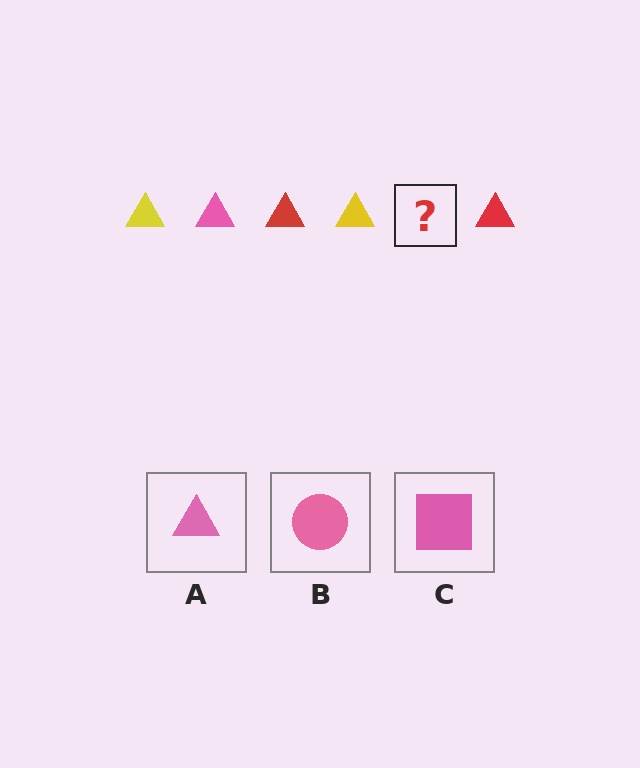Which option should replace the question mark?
Option A.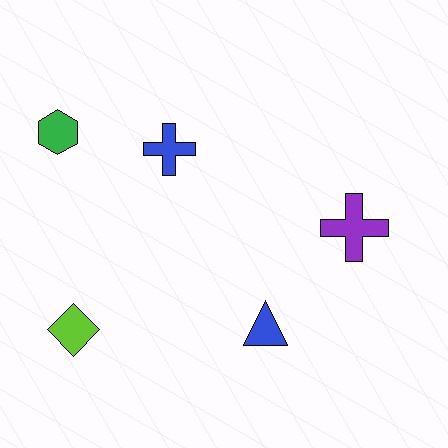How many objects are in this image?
There are 5 objects.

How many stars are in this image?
There are no stars.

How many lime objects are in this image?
There is 1 lime object.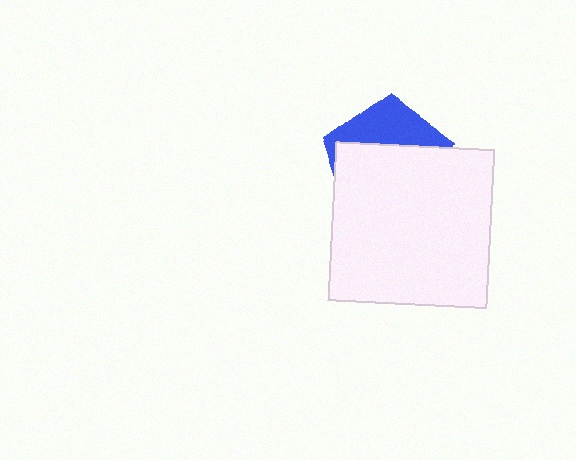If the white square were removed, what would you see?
You would see the complete blue pentagon.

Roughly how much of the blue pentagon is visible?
A small part of it is visible (roughly 34%).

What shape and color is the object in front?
The object in front is a white square.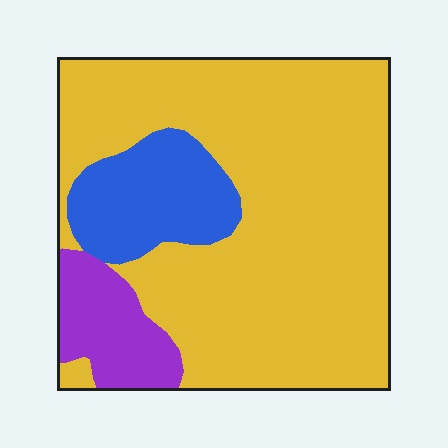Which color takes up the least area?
Purple, at roughly 10%.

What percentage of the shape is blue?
Blue takes up about one sixth (1/6) of the shape.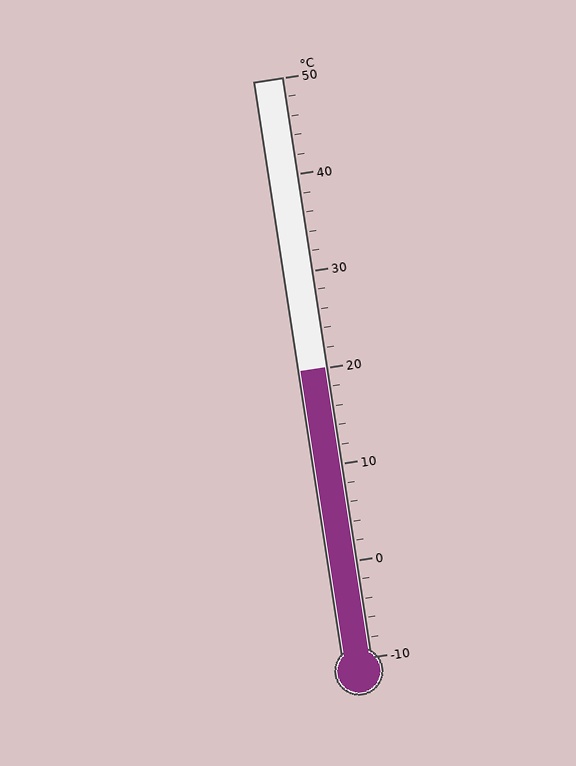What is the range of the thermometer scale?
The thermometer scale ranges from -10°C to 50°C.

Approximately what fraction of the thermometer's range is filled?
The thermometer is filled to approximately 50% of its range.